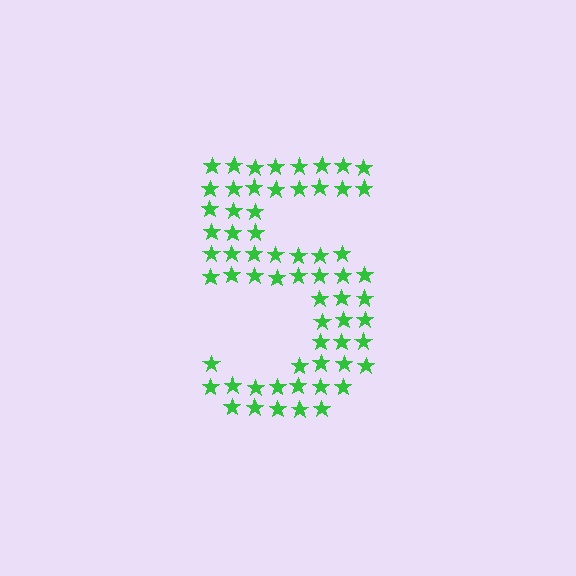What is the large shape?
The large shape is the digit 5.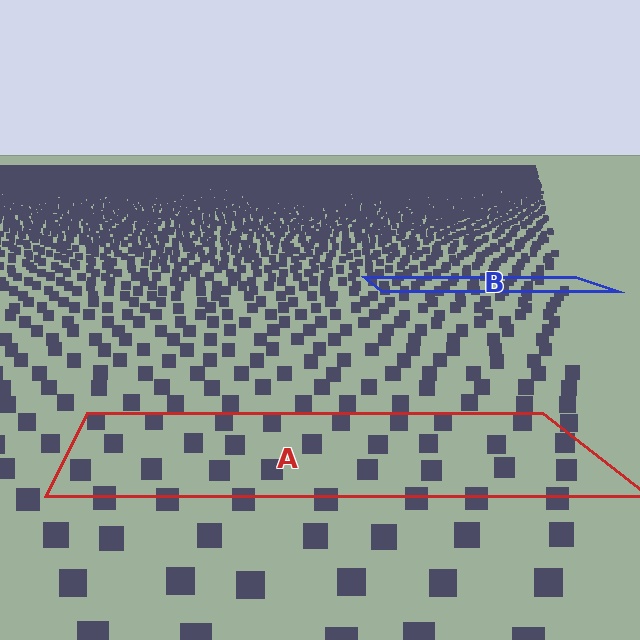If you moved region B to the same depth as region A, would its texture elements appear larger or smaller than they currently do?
They would appear larger. At a closer depth, the same texture elements are projected at a bigger on-screen size.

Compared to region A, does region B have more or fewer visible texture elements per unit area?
Region B has more texture elements per unit area — they are packed more densely because it is farther away.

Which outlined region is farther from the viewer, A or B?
Region B is farther from the viewer — the texture elements inside it appear smaller and more densely packed.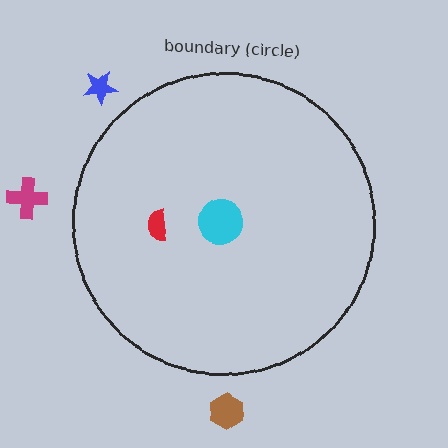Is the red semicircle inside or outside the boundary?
Inside.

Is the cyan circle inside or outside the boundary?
Inside.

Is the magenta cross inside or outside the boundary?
Outside.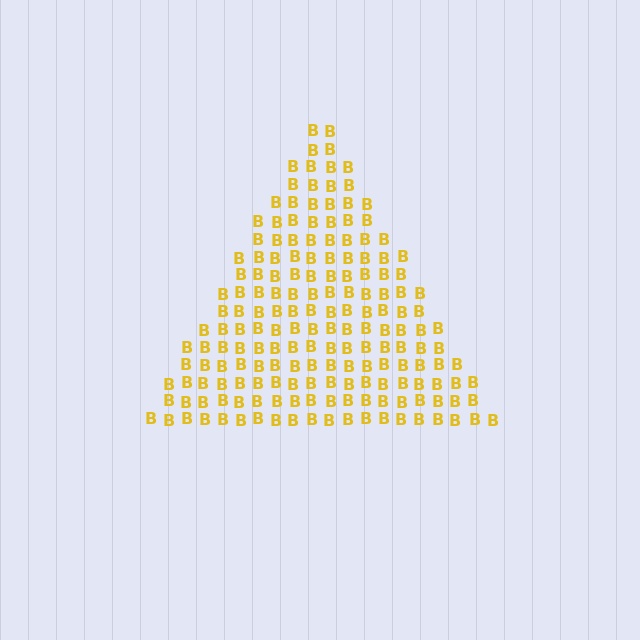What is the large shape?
The large shape is a triangle.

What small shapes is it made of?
It is made of small letter B's.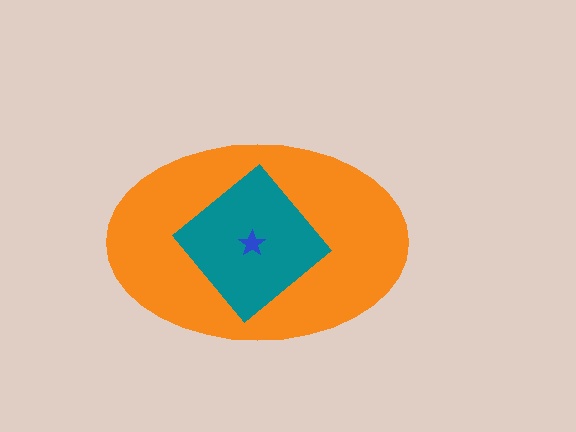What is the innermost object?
The blue star.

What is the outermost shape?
The orange ellipse.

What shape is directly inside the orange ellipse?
The teal diamond.